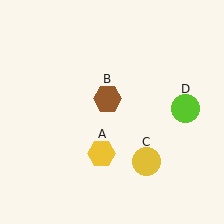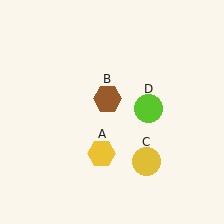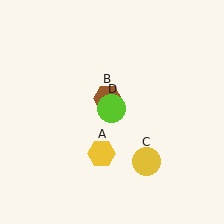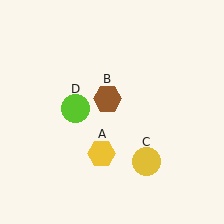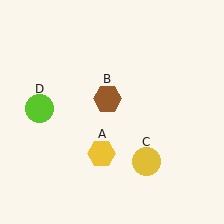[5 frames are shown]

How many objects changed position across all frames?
1 object changed position: lime circle (object D).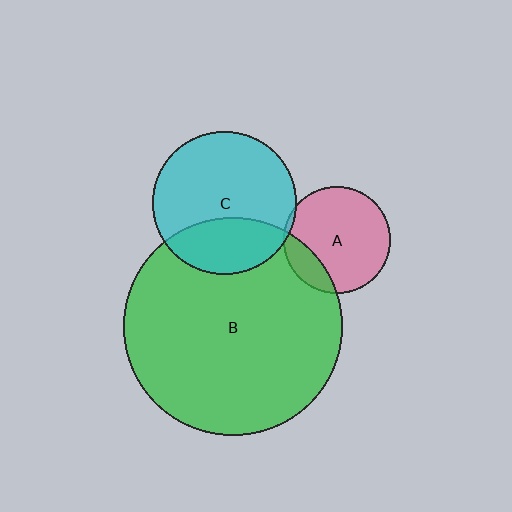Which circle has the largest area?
Circle B (green).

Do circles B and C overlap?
Yes.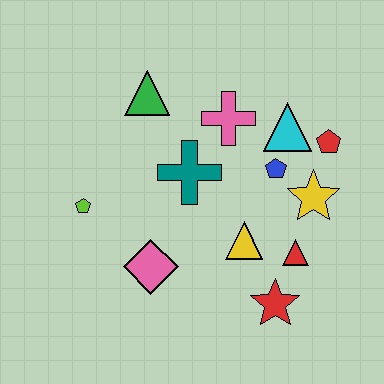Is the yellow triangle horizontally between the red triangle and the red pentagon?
No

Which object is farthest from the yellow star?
The lime pentagon is farthest from the yellow star.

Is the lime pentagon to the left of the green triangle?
Yes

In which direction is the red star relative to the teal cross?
The red star is below the teal cross.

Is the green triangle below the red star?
No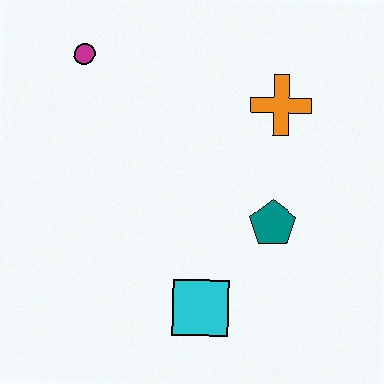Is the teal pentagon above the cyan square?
Yes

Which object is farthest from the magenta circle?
The cyan square is farthest from the magenta circle.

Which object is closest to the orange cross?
The teal pentagon is closest to the orange cross.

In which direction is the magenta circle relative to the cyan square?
The magenta circle is above the cyan square.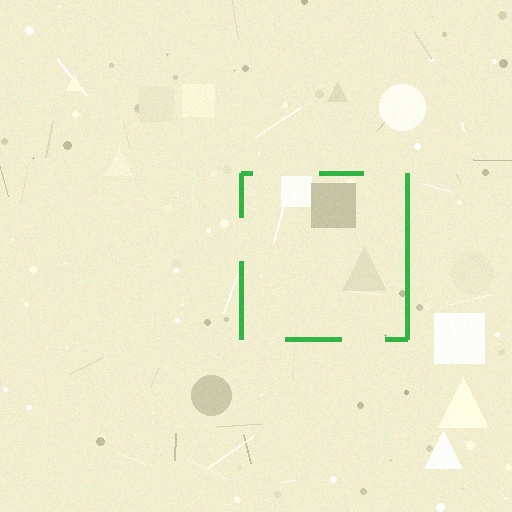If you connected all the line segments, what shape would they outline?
They would outline a square.